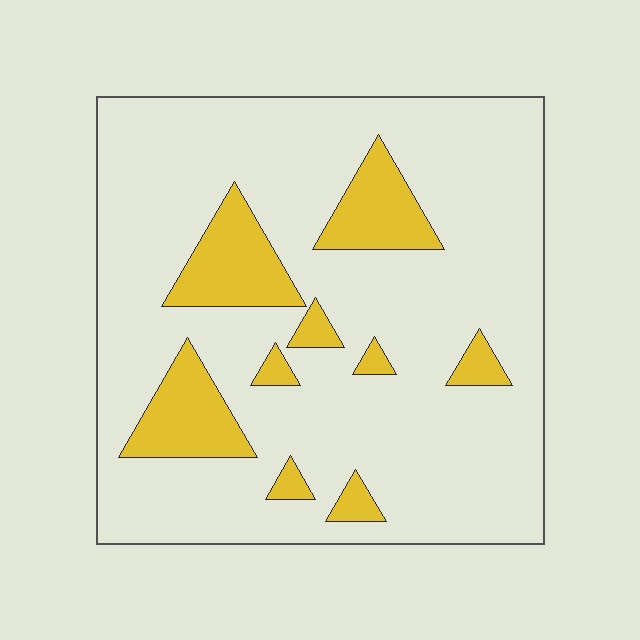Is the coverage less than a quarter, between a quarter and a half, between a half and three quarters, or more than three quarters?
Less than a quarter.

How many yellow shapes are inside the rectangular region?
9.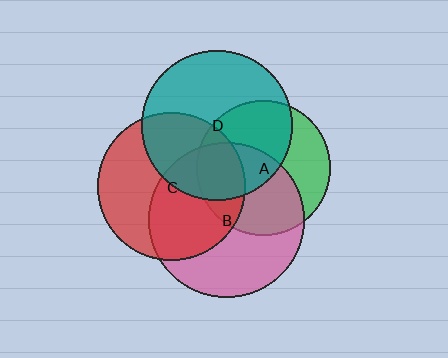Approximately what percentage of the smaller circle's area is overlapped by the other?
Approximately 25%.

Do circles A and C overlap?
Yes.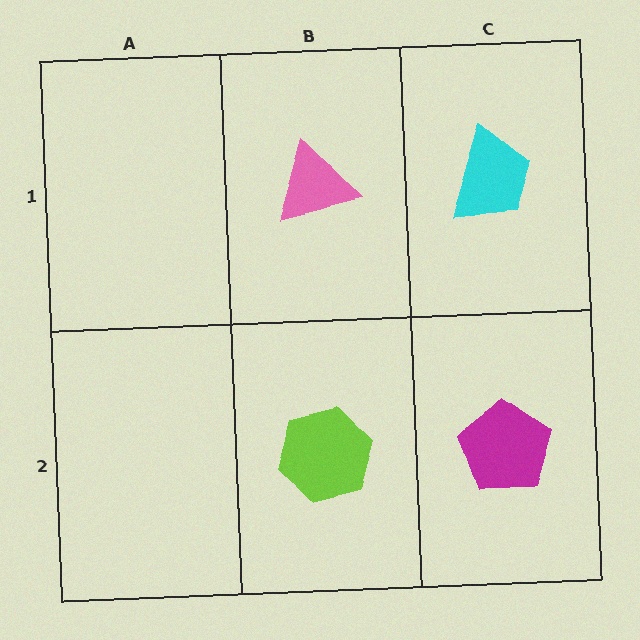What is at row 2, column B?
A lime hexagon.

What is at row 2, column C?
A magenta pentagon.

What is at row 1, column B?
A pink triangle.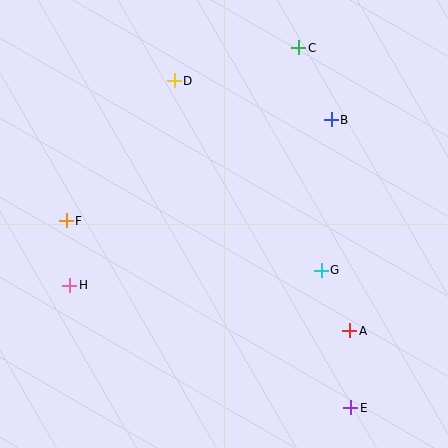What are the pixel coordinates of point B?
Point B is at (331, 120).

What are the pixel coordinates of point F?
Point F is at (66, 221).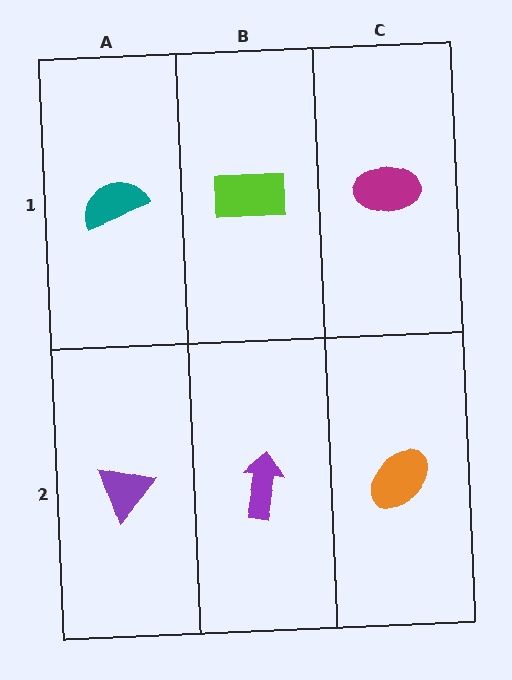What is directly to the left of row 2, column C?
A purple arrow.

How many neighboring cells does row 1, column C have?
2.